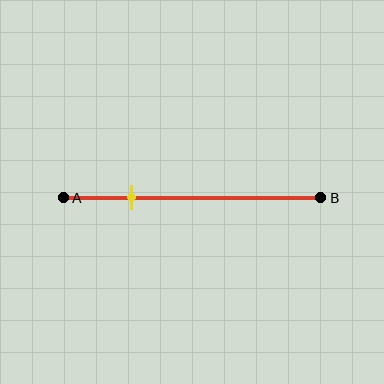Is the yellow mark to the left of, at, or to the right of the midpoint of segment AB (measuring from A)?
The yellow mark is to the left of the midpoint of segment AB.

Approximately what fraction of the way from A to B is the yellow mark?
The yellow mark is approximately 25% of the way from A to B.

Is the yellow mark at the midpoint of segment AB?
No, the mark is at about 25% from A, not at the 50% midpoint.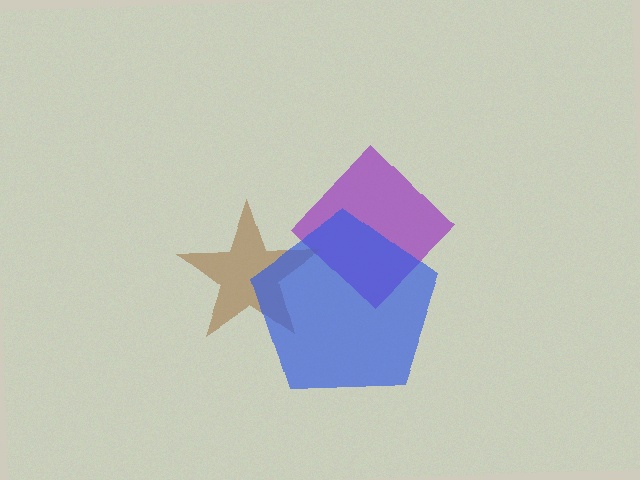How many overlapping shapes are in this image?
There are 3 overlapping shapes in the image.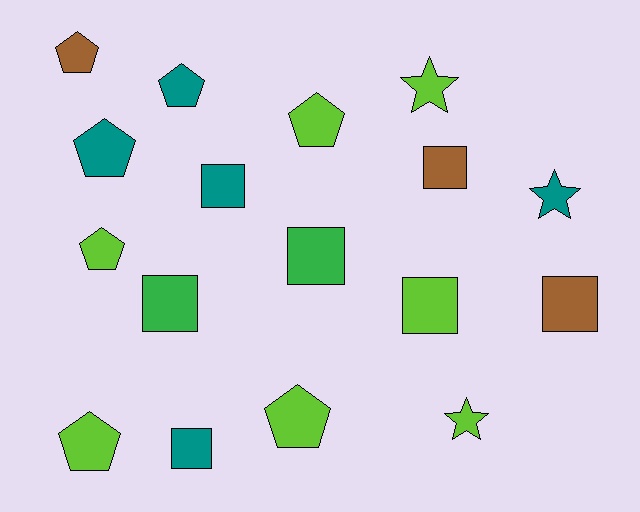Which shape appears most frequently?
Square, with 7 objects.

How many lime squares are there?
There is 1 lime square.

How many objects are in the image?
There are 17 objects.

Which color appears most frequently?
Lime, with 7 objects.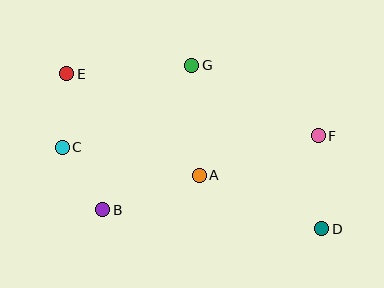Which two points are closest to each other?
Points C and E are closest to each other.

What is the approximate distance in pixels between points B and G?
The distance between B and G is approximately 170 pixels.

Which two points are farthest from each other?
Points D and E are farthest from each other.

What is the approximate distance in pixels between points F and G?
The distance between F and G is approximately 144 pixels.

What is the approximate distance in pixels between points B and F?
The distance between B and F is approximately 228 pixels.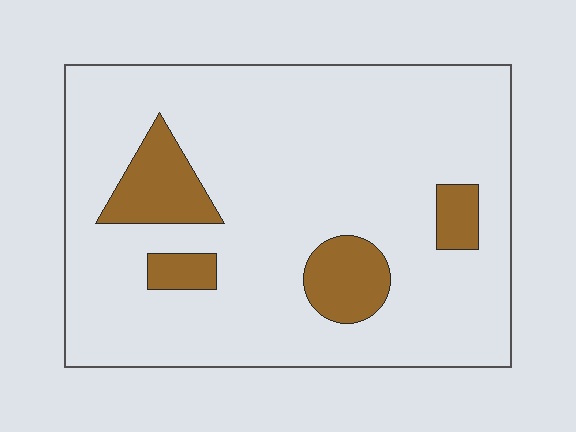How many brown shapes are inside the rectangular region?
4.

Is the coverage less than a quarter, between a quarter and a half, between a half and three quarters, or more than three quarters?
Less than a quarter.